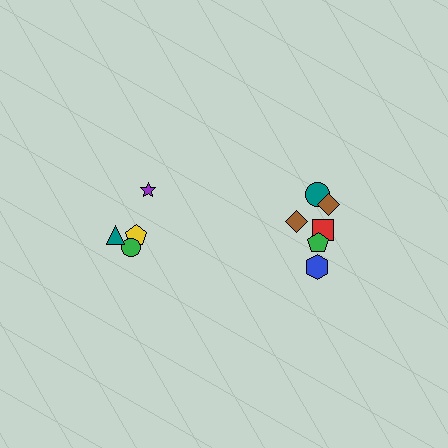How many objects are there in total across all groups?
There are 10 objects.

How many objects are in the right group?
There are 6 objects.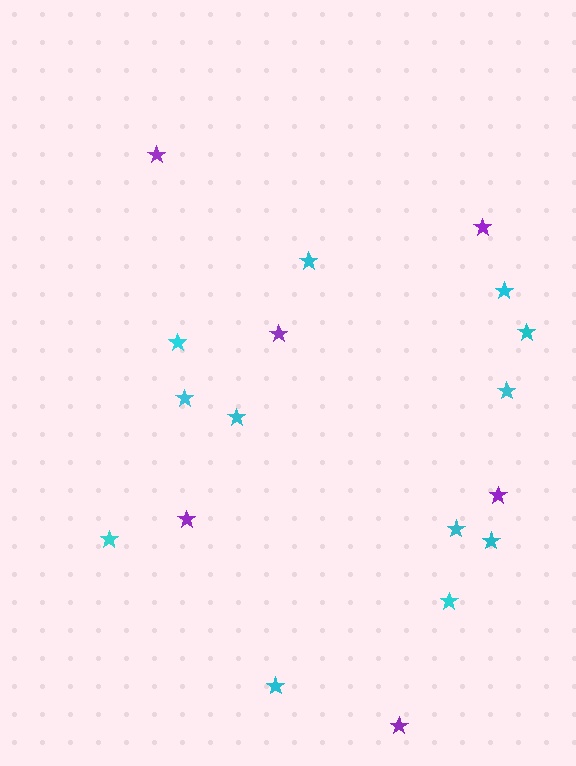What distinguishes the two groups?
There are 2 groups: one group of cyan stars (12) and one group of purple stars (6).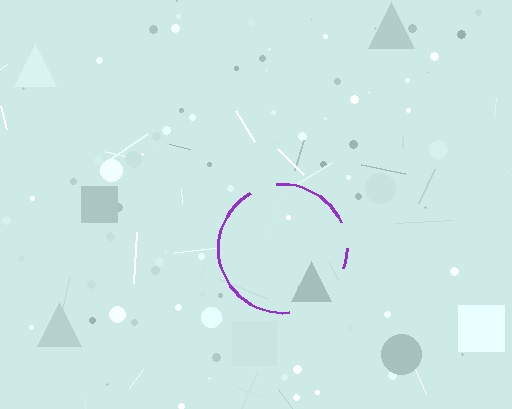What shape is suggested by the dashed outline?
The dashed outline suggests a circle.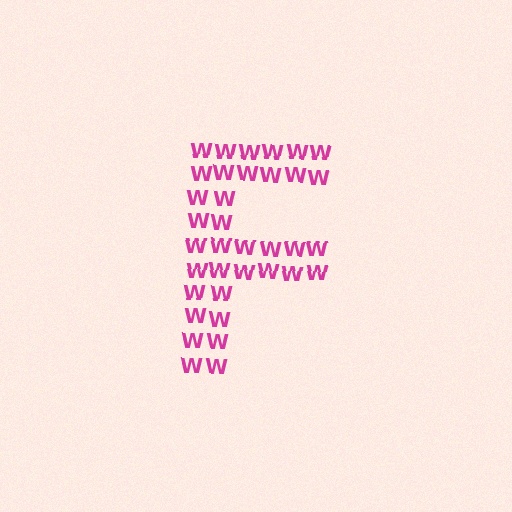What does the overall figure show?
The overall figure shows the letter F.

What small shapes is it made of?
It is made of small letter W's.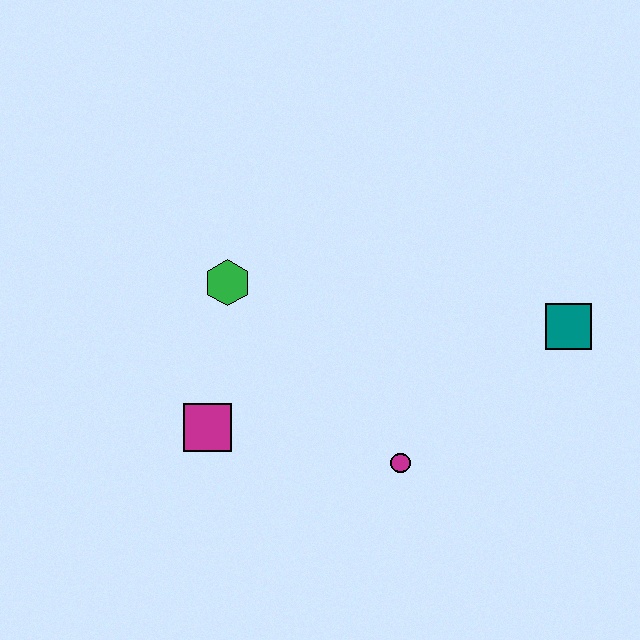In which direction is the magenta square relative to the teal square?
The magenta square is to the left of the teal square.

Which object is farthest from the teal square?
The magenta square is farthest from the teal square.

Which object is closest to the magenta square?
The green hexagon is closest to the magenta square.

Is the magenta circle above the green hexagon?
No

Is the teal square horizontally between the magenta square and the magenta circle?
No